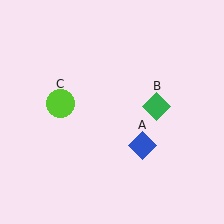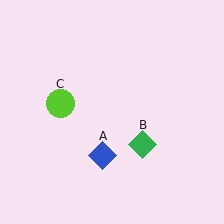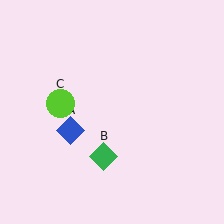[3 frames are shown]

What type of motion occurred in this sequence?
The blue diamond (object A), green diamond (object B) rotated clockwise around the center of the scene.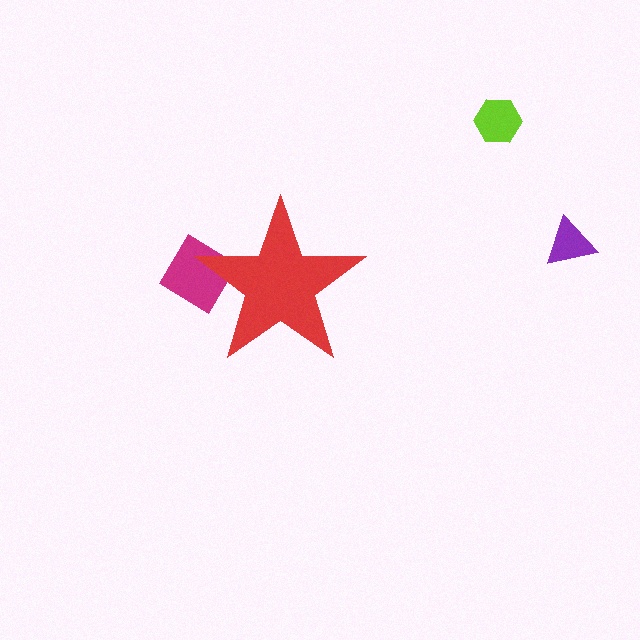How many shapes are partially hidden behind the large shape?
1 shape is partially hidden.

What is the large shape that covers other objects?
A red star.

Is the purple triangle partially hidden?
No, the purple triangle is fully visible.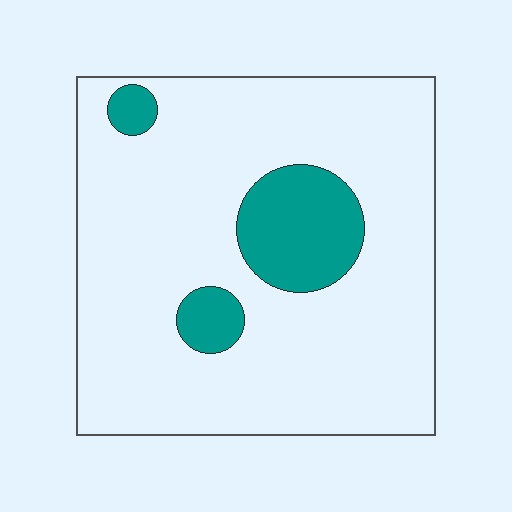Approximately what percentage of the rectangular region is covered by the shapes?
Approximately 15%.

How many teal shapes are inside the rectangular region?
3.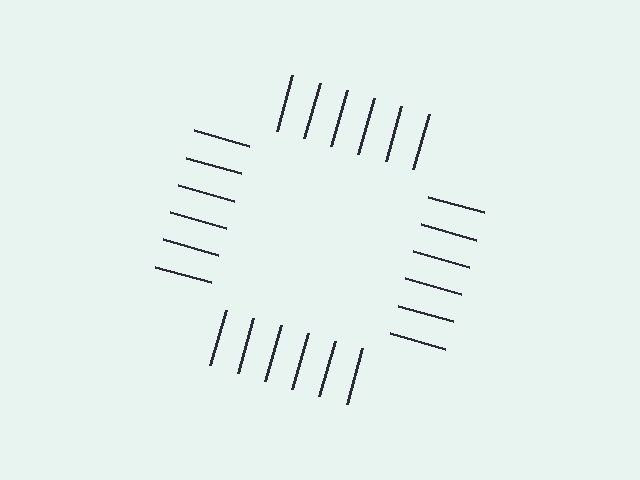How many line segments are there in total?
24 — 6 along each of the 4 edges.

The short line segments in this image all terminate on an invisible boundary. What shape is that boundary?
An illusory square — the line segments terminate on its edges but no continuous stroke is drawn.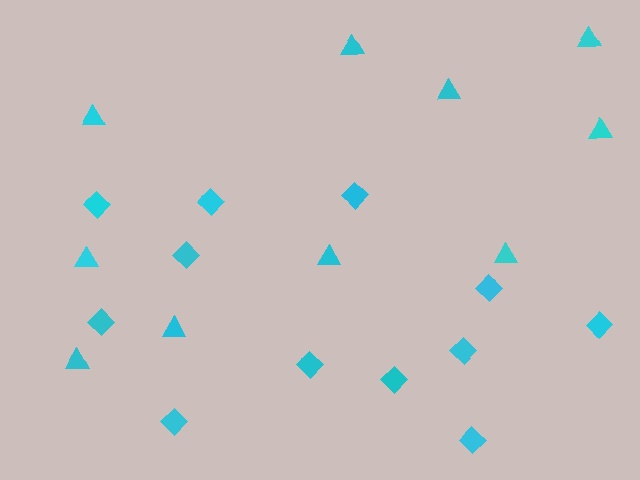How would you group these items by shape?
There are 2 groups: one group of triangles (10) and one group of diamonds (12).